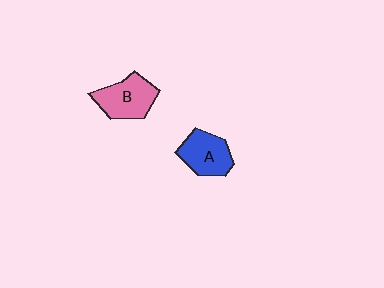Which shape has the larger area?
Shape B (pink).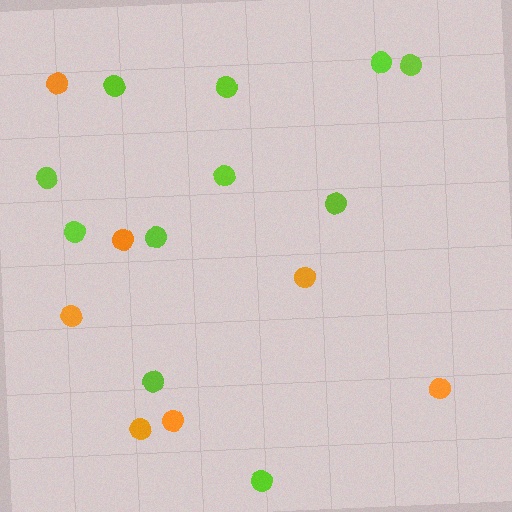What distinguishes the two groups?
There are 2 groups: one group of lime circles (11) and one group of orange circles (7).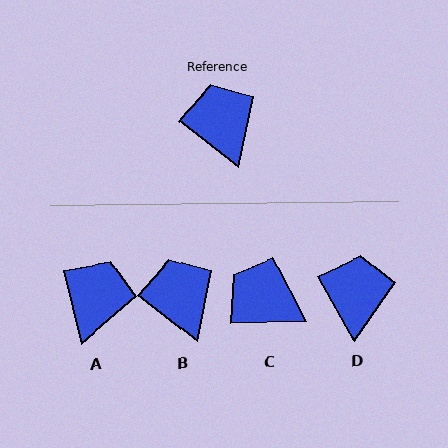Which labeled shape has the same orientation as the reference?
B.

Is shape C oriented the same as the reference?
No, it is off by about 38 degrees.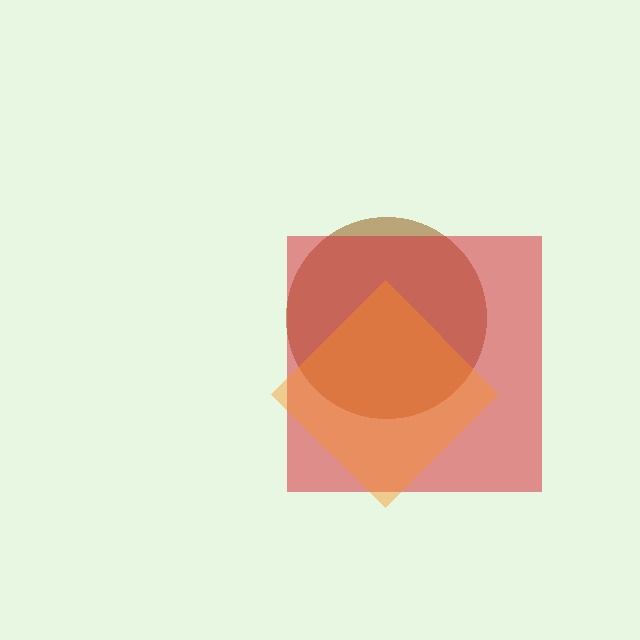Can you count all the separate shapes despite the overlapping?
Yes, there are 3 separate shapes.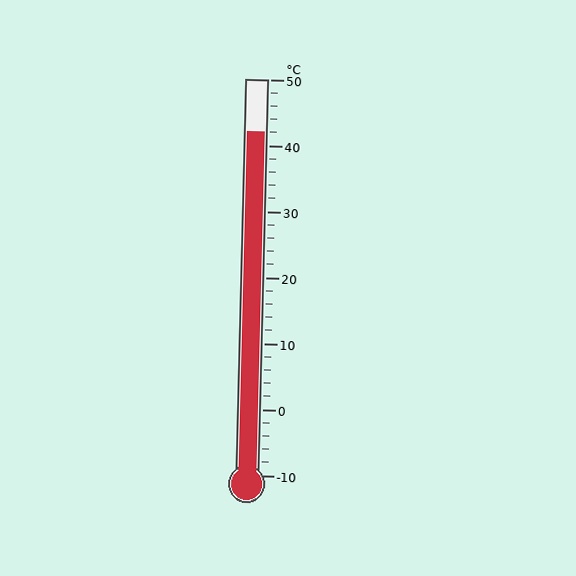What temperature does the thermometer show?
The thermometer shows approximately 42°C.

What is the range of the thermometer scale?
The thermometer scale ranges from -10°C to 50°C.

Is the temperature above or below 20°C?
The temperature is above 20°C.